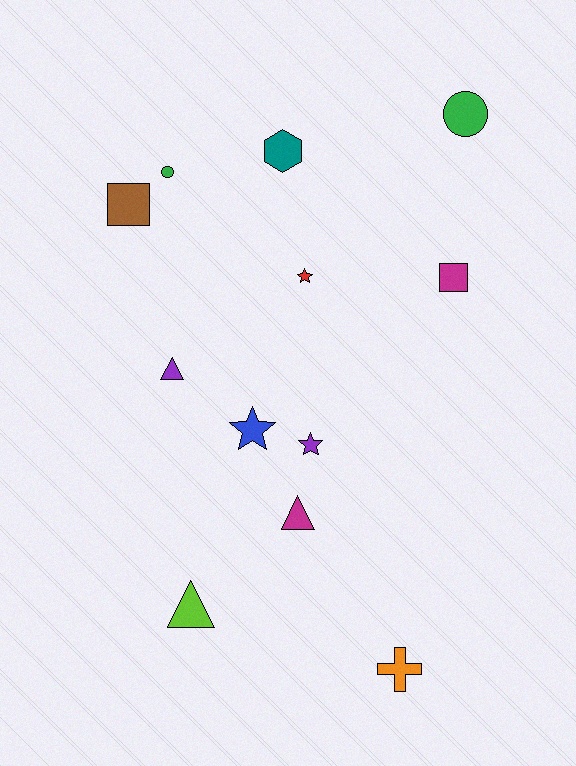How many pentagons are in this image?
There are no pentagons.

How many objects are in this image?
There are 12 objects.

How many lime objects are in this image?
There is 1 lime object.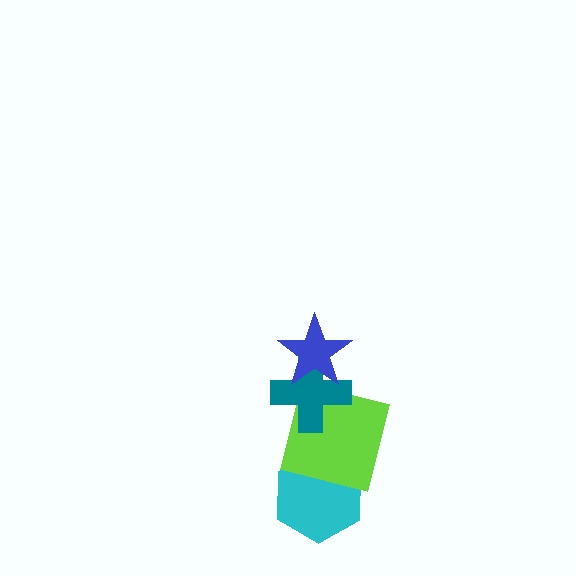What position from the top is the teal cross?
The teal cross is 2nd from the top.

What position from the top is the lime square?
The lime square is 3rd from the top.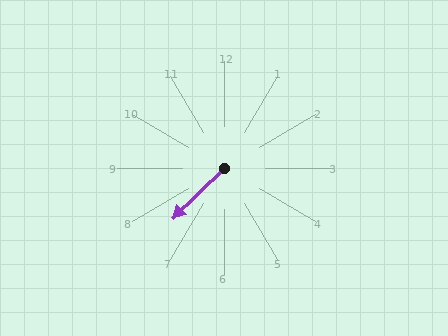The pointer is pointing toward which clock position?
Roughly 8 o'clock.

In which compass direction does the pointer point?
Southwest.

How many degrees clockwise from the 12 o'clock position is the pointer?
Approximately 226 degrees.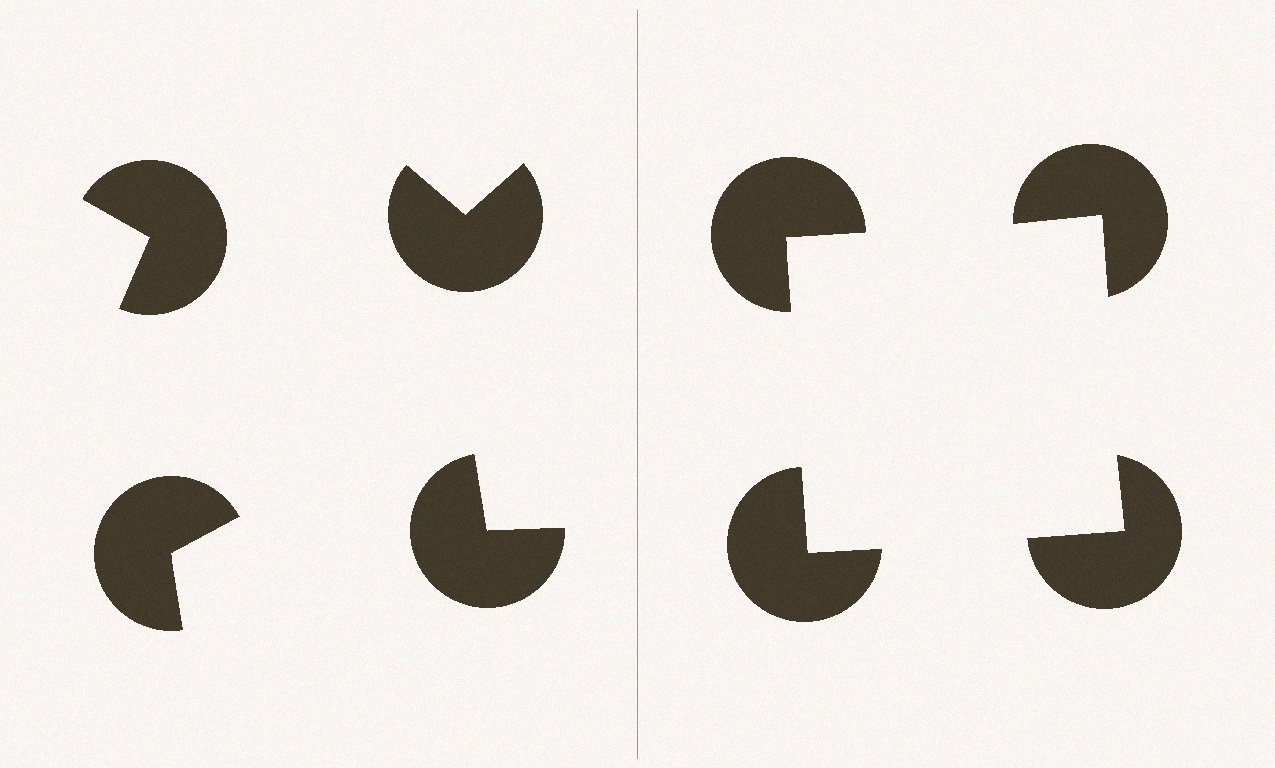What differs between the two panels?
The pac-man discs are positioned identically on both sides; only the wedge orientations differ. On the right they align to a square; on the left they are misaligned.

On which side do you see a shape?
An illusory square appears on the right side. On the left side the wedge cuts are rotated, so no coherent shape forms.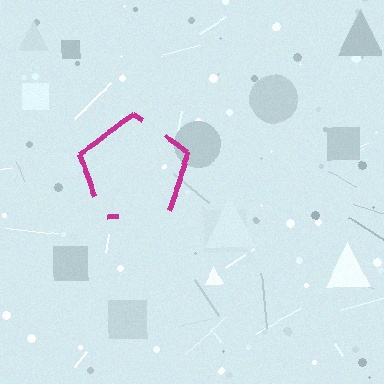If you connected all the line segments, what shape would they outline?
They would outline a pentagon.